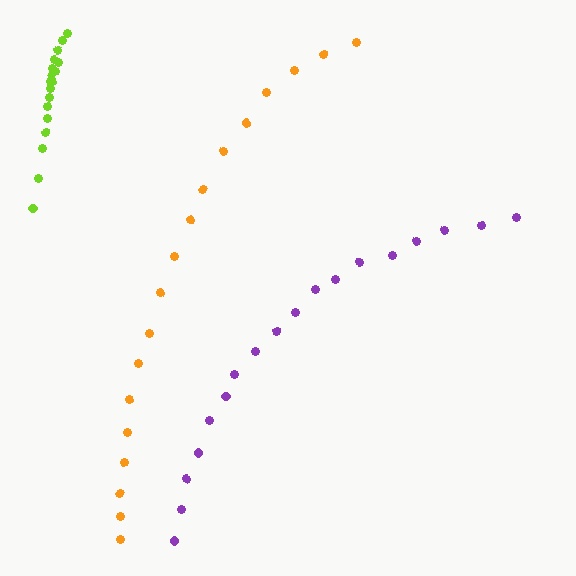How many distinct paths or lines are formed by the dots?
There are 3 distinct paths.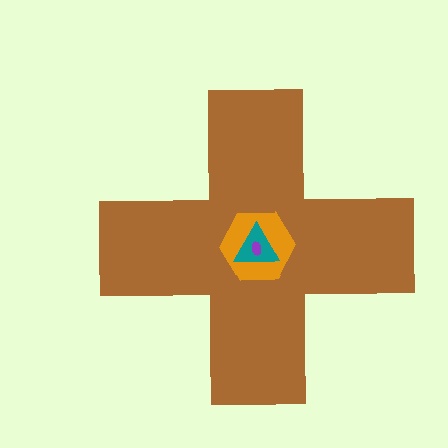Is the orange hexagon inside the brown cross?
Yes.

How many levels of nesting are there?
4.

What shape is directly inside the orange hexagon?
The teal triangle.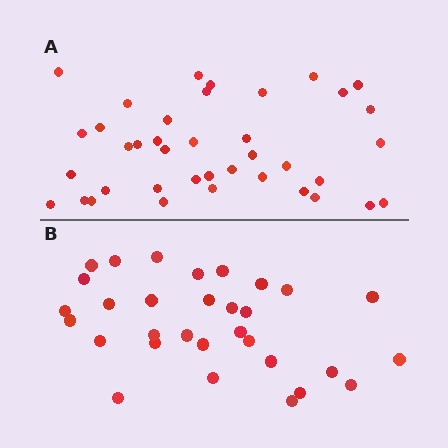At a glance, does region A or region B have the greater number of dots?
Region A (the top region) has more dots.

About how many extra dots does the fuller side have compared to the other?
Region A has roughly 8 or so more dots than region B.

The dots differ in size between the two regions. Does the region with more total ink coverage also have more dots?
No. Region B has more total ink coverage because its dots are larger, but region A actually contains more individual dots. Total area can be misleading — the number of items is what matters here.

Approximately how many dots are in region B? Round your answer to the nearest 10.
About 30 dots. (The exact count is 31, which rounds to 30.)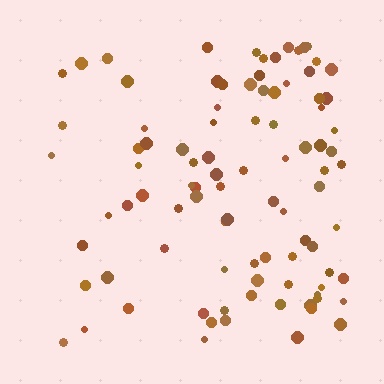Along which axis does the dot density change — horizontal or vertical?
Horizontal.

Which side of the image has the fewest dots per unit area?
The left.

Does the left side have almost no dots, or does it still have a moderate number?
Still a moderate number, just noticeably fewer than the right.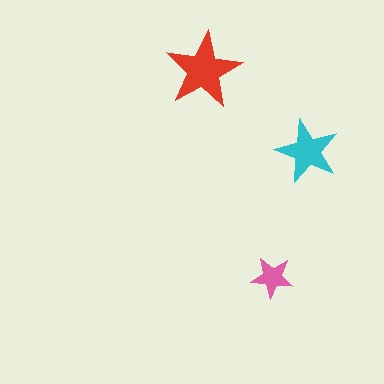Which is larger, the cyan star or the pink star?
The cyan one.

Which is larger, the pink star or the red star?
The red one.